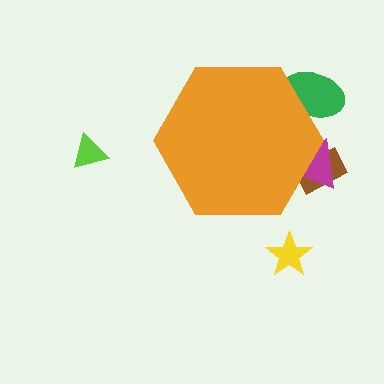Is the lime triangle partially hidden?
No, the lime triangle is fully visible.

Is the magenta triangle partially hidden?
Yes, the magenta triangle is partially hidden behind the orange hexagon.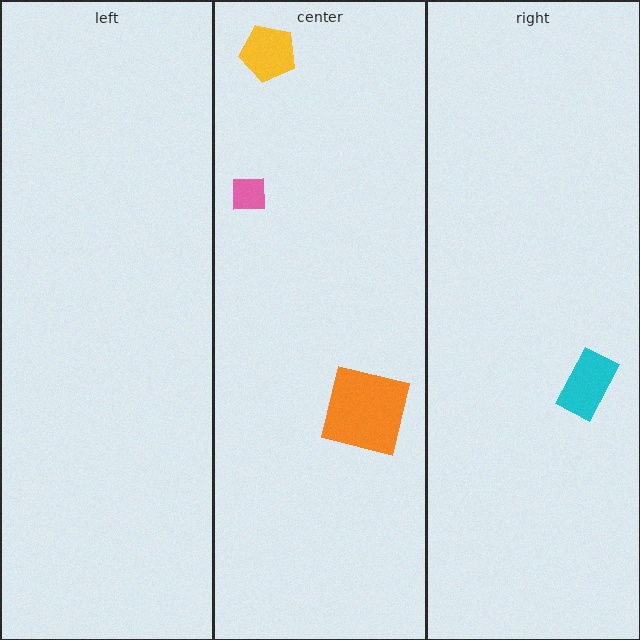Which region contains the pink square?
The center region.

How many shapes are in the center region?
3.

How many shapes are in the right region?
1.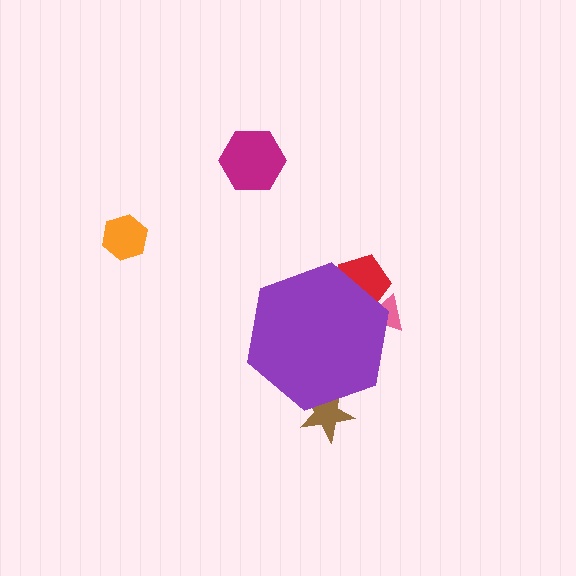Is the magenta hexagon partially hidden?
No, the magenta hexagon is fully visible.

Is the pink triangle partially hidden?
Yes, the pink triangle is partially hidden behind the purple hexagon.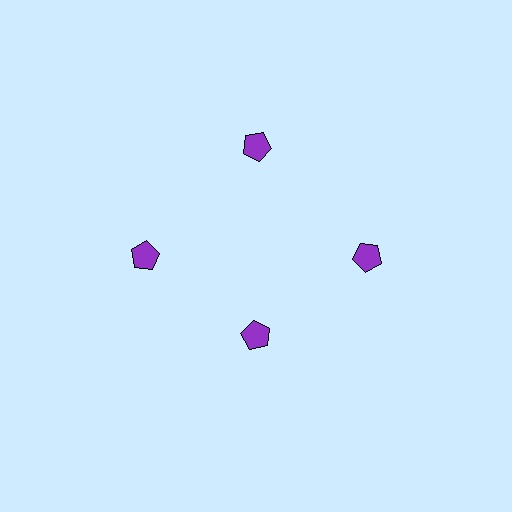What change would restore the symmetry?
The symmetry would be restored by moving it outward, back onto the ring so that all 4 pentagons sit at equal angles and equal distance from the center.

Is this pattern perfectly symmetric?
No. The 4 purple pentagons are arranged in a ring, but one element near the 6 o'clock position is pulled inward toward the center, breaking the 4-fold rotational symmetry.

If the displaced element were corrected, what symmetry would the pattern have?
It would have 4-fold rotational symmetry — the pattern would map onto itself every 90 degrees.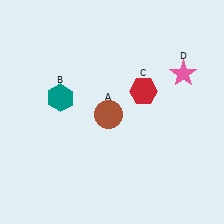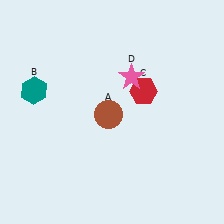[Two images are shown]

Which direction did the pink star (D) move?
The pink star (D) moved left.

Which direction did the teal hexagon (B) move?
The teal hexagon (B) moved left.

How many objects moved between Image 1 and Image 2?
2 objects moved between the two images.